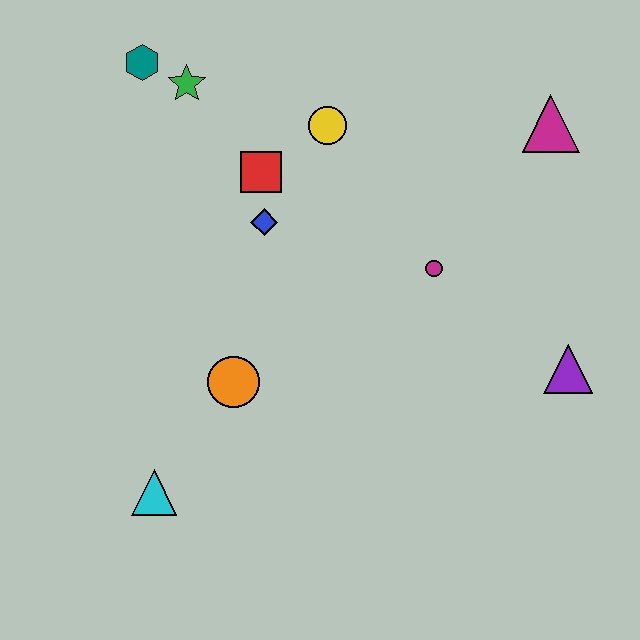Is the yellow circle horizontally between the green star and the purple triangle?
Yes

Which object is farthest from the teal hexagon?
The purple triangle is farthest from the teal hexagon.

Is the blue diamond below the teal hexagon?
Yes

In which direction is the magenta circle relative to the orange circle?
The magenta circle is to the right of the orange circle.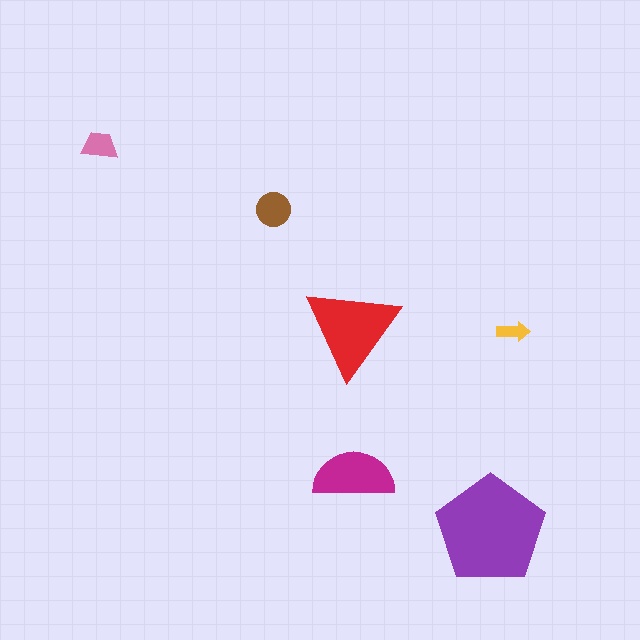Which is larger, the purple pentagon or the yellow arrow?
The purple pentagon.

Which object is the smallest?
The yellow arrow.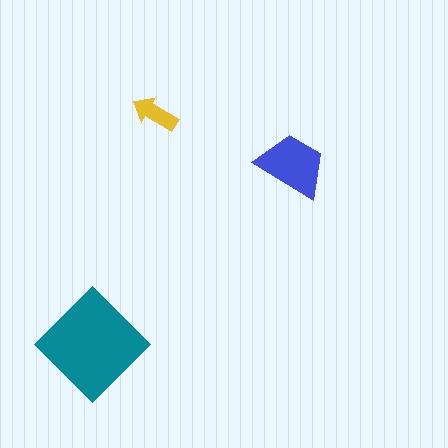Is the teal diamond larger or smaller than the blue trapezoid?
Larger.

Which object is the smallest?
The yellow arrow.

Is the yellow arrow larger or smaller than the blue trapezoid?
Smaller.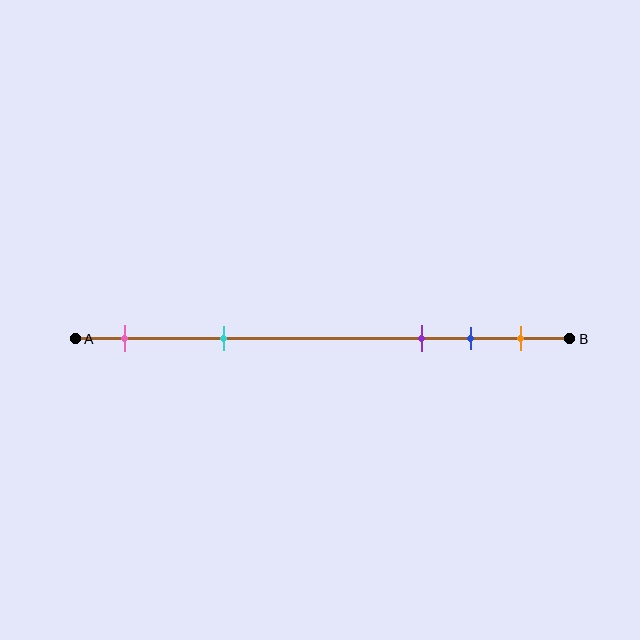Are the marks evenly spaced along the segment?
No, the marks are not evenly spaced.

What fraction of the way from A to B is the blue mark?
The blue mark is approximately 80% (0.8) of the way from A to B.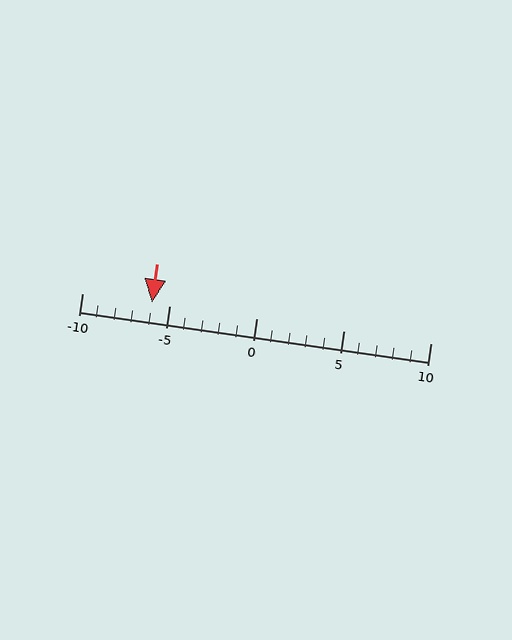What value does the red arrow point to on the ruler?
The red arrow points to approximately -6.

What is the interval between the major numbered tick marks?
The major tick marks are spaced 5 units apart.